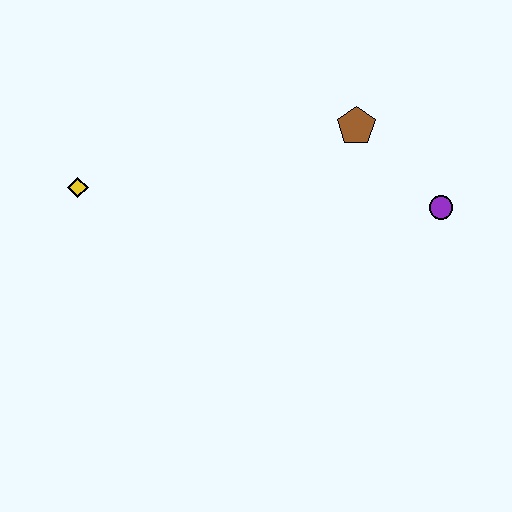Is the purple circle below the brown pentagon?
Yes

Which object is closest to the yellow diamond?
The brown pentagon is closest to the yellow diamond.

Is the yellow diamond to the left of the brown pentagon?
Yes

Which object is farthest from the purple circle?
The yellow diamond is farthest from the purple circle.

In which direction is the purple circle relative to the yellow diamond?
The purple circle is to the right of the yellow diamond.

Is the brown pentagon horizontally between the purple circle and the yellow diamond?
Yes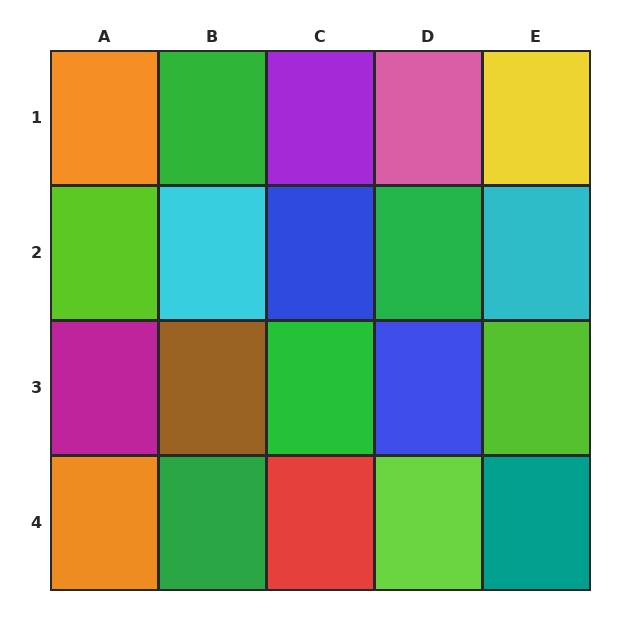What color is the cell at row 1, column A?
Orange.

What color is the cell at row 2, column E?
Cyan.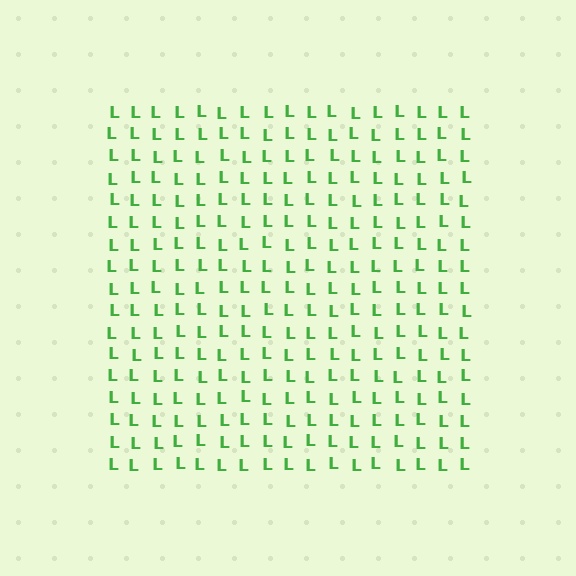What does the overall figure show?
The overall figure shows a square.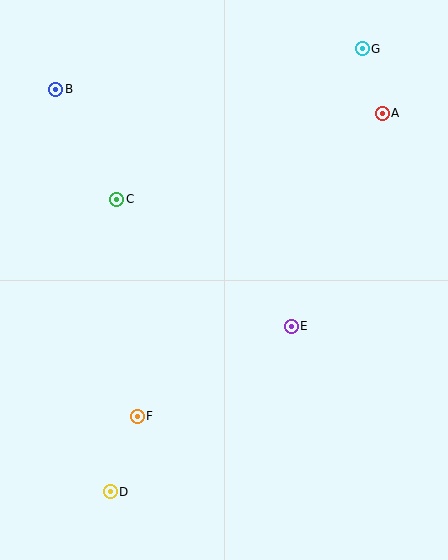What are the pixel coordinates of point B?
Point B is at (56, 89).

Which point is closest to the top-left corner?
Point B is closest to the top-left corner.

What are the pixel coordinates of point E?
Point E is at (291, 326).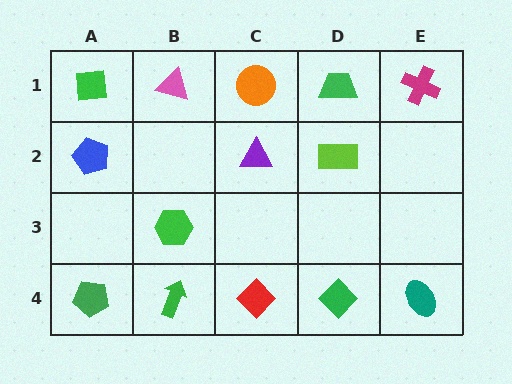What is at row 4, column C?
A red diamond.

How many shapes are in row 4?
5 shapes.